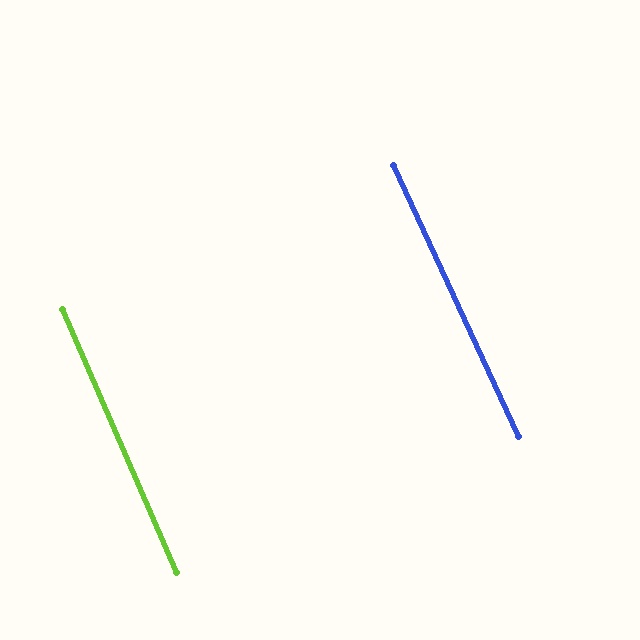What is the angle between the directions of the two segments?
Approximately 1 degree.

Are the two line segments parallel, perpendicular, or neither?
Parallel — their directions differ by only 1.4°.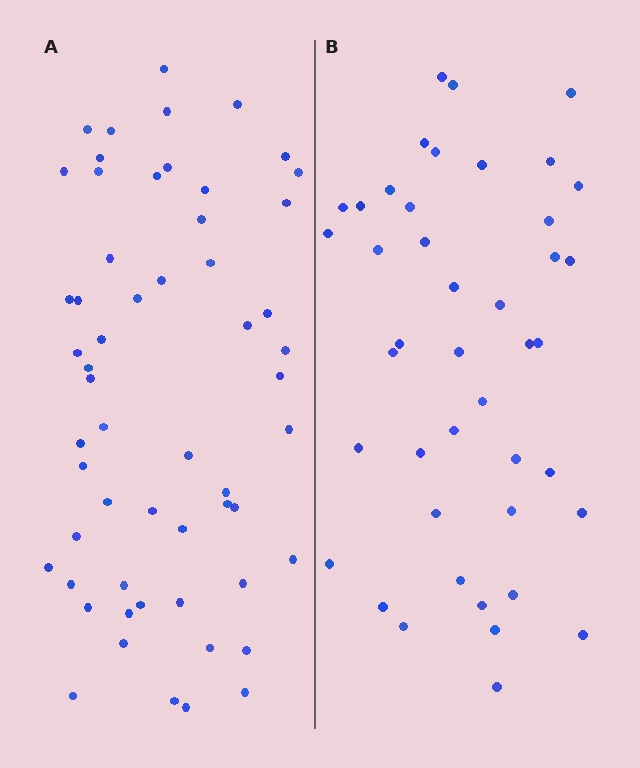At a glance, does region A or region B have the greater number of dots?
Region A (the left region) has more dots.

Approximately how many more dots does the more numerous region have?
Region A has approximately 15 more dots than region B.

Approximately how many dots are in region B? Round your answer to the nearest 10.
About 40 dots. (The exact count is 43, which rounds to 40.)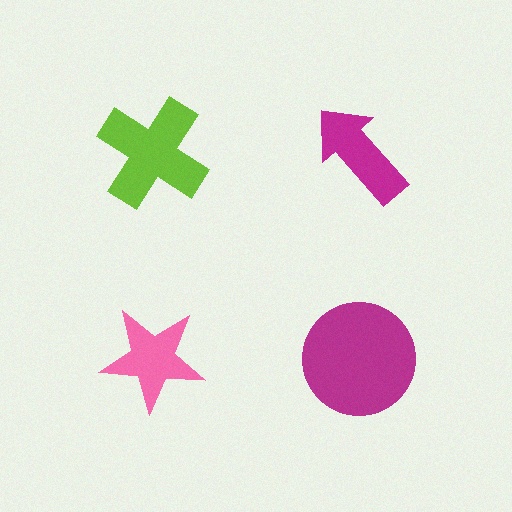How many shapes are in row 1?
2 shapes.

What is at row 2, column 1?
A pink star.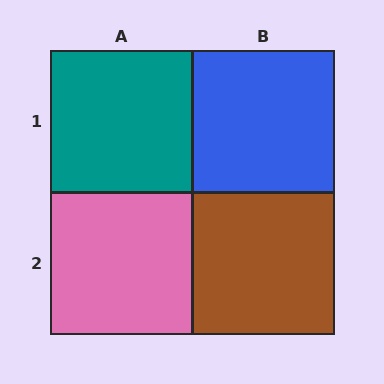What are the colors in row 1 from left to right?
Teal, blue.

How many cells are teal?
1 cell is teal.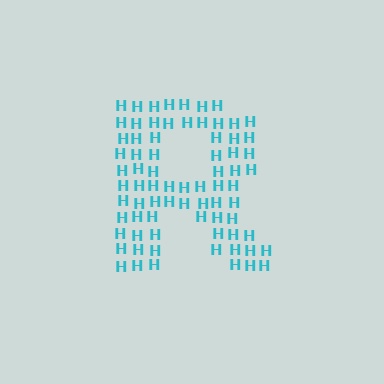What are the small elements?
The small elements are letter H's.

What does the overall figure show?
The overall figure shows the letter R.